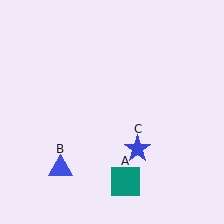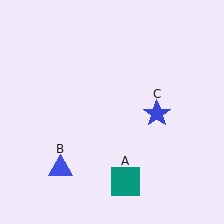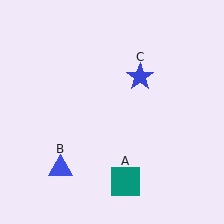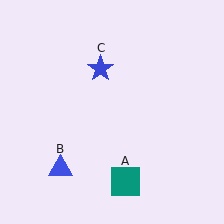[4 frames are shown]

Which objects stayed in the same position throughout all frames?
Teal square (object A) and blue triangle (object B) remained stationary.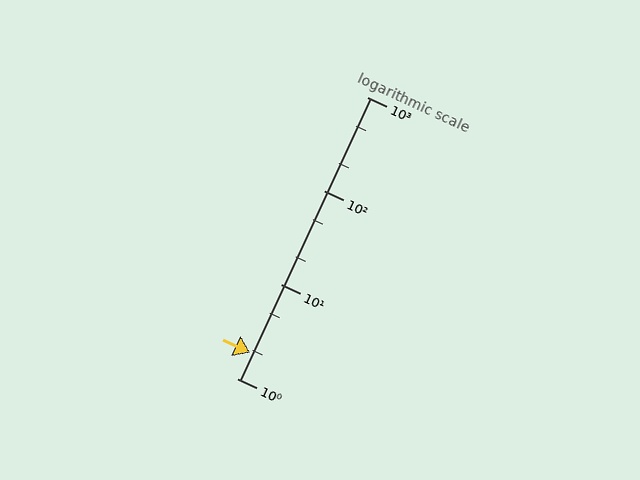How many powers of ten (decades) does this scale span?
The scale spans 3 decades, from 1 to 1000.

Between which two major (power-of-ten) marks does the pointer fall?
The pointer is between 1 and 10.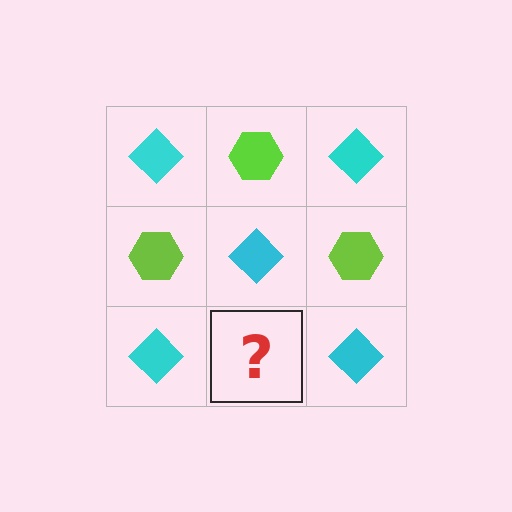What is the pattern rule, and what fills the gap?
The rule is that it alternates cyan diamond and lime hexagon in a checkerboard pattern. The gap should be filled with a lime hexagon.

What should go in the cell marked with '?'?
The missing cell should contain a lime hexagon.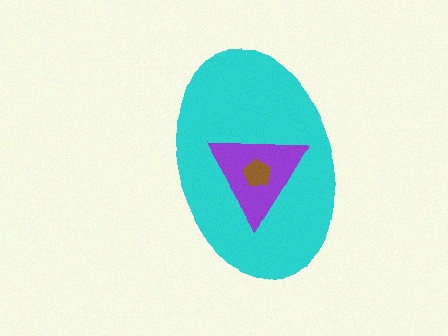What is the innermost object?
The brown pentagon.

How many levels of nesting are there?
3.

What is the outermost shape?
The cyan ellipse.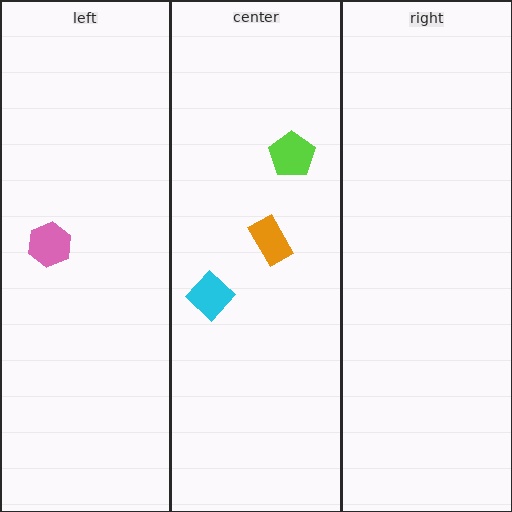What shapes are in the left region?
The pink hexagon.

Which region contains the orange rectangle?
The center region.